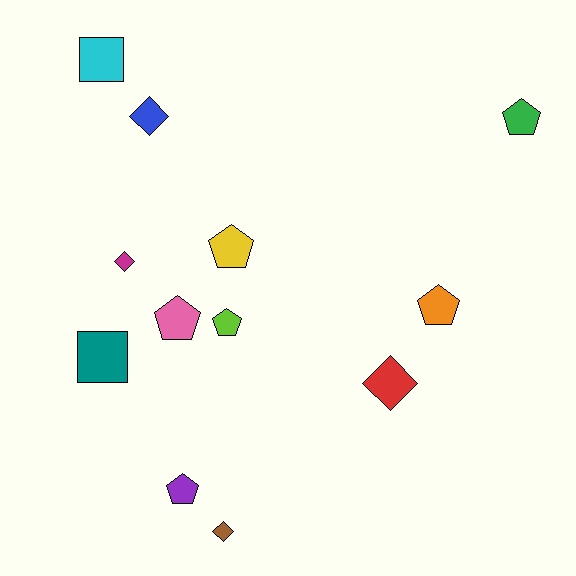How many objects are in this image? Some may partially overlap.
There are 12 objects.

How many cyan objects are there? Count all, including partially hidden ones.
There is 1 cyan object.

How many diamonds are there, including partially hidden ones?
There are 4 diamonds.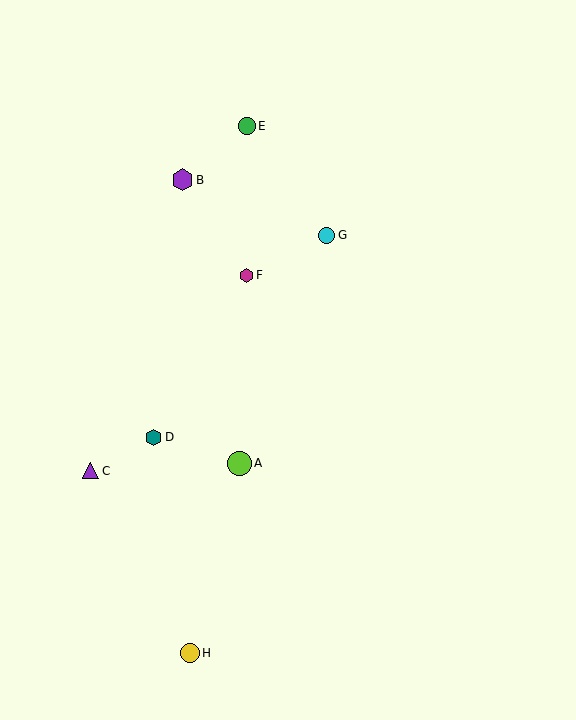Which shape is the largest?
The lime circle (labeled A) is the largest.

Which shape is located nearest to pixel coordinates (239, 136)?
The green circle (labeled E) at (247, 126) is nearest to that location.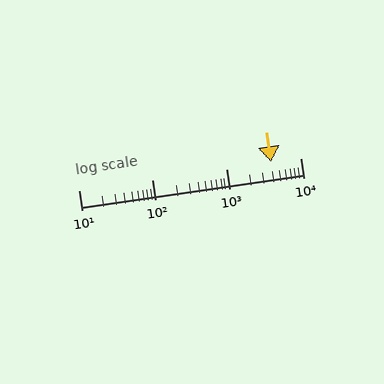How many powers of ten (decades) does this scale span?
The scale spans 3 decades, from 10 to 10000.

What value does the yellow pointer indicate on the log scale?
The pointer indicates approximately 4000.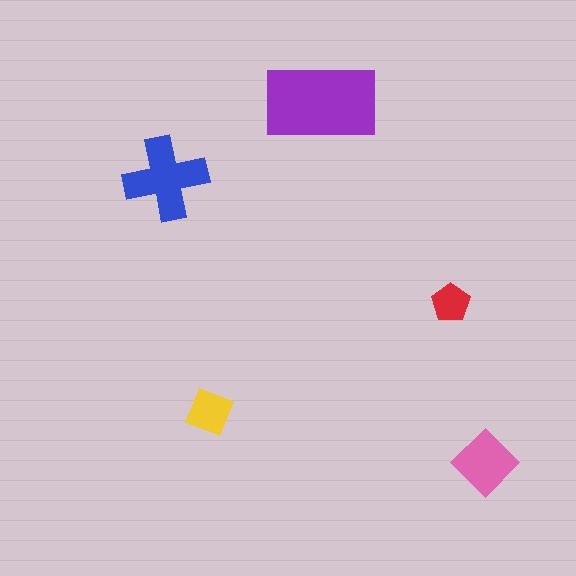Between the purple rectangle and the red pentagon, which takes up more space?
The purple rectangle.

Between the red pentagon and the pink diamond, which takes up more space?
The pink diamond.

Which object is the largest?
The purple rectangle.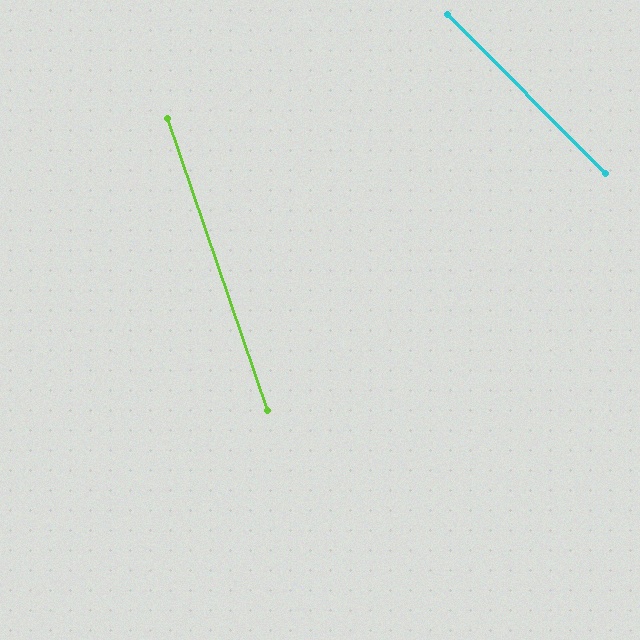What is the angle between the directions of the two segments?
Approximately 26 degrees.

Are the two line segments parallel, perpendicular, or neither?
Neither parallel nor perpendicular — they differ by about 26°.